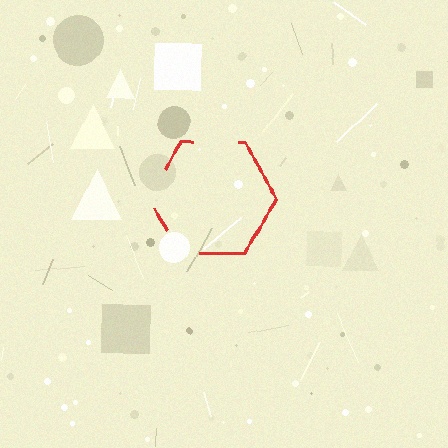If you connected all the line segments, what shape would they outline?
They would outline a hexagon.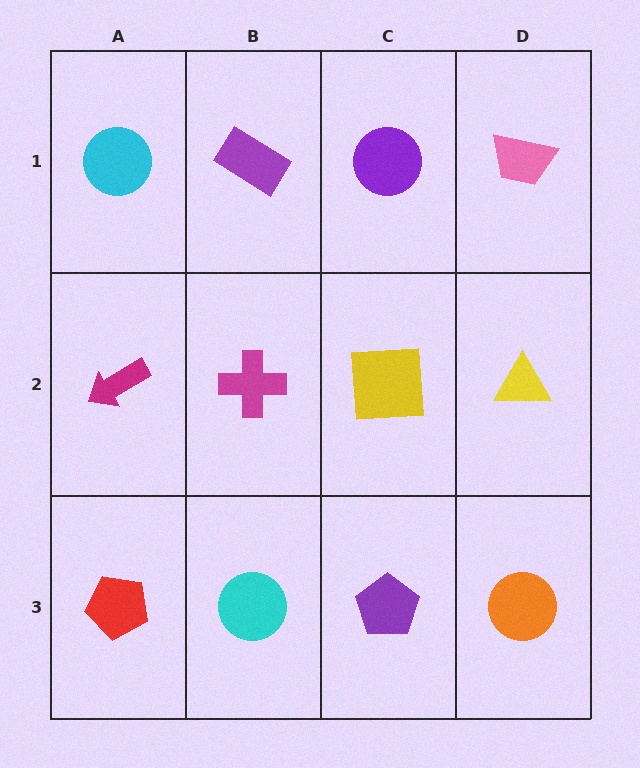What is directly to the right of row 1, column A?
A purple rectangle.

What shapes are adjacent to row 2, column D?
A pink trapezoid (row 1, column D), an orange circle (row 3, column D), a yellow square (row 2, column C).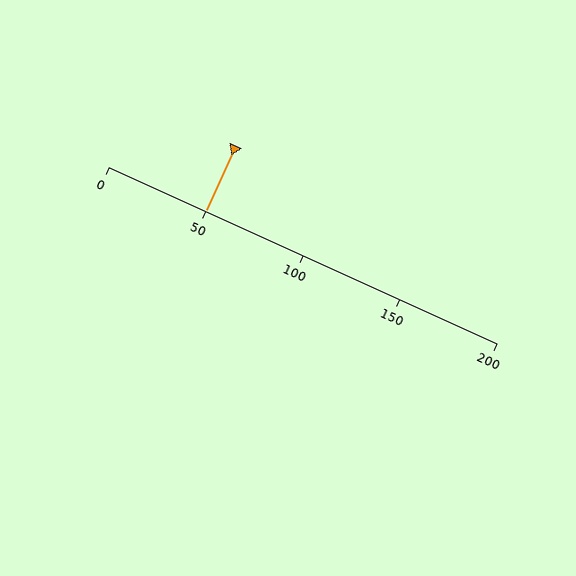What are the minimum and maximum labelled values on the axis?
The axis runs from 0 to 200.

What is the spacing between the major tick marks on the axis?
The major ticks are spaced 50 apart.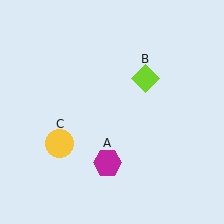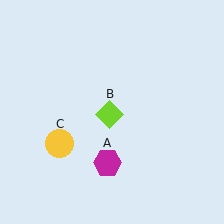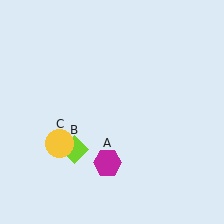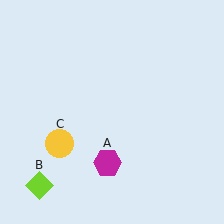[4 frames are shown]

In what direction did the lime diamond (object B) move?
The lime diamond (object B) moved down and to the left.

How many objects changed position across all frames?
1 object changed position: lime diamond (object B).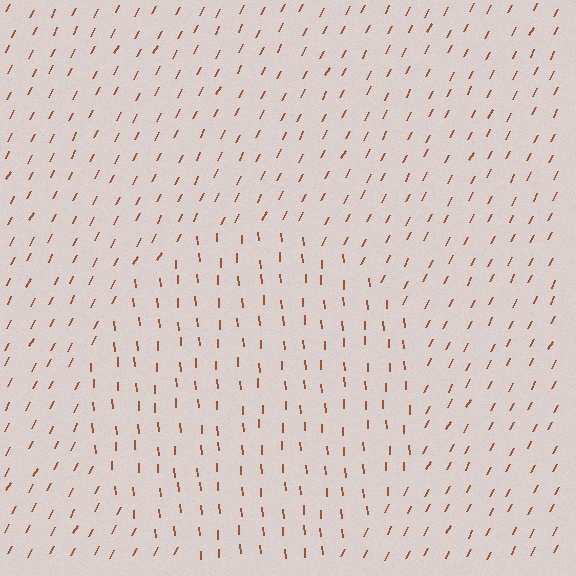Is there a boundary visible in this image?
Yes, there is a texture boundary formed by a change in line orientation.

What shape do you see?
I see a circle.